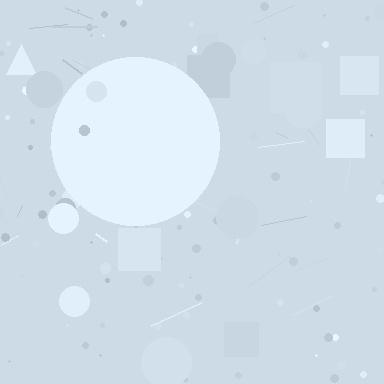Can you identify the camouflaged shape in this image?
The camouflaged shape is a circle.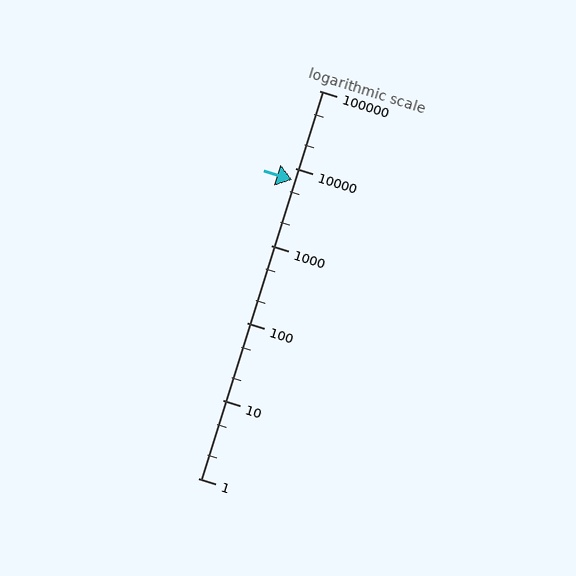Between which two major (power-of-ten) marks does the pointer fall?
The pointer is between 1000 and 10000.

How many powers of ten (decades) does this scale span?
The scale spans 5 decades, from 1 to 100000.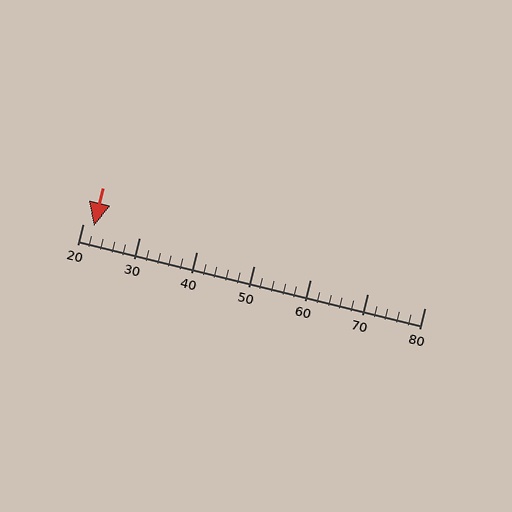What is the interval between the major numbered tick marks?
The major tick marks are spaced 10 units apart.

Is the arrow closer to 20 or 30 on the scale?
The arrow is closer to 20.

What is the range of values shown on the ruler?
The ruler shows values from 20 to 80.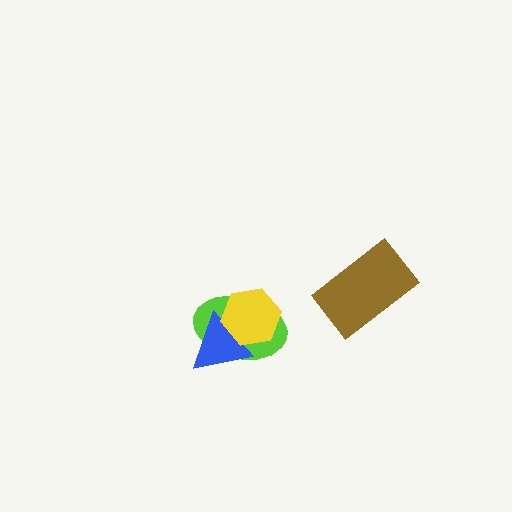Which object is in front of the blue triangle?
The yellow hexagon is in front of the blue triangle.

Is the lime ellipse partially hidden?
Yes, it is partially covered by another shape.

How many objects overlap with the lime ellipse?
2 objects overlap with the lime ellipse.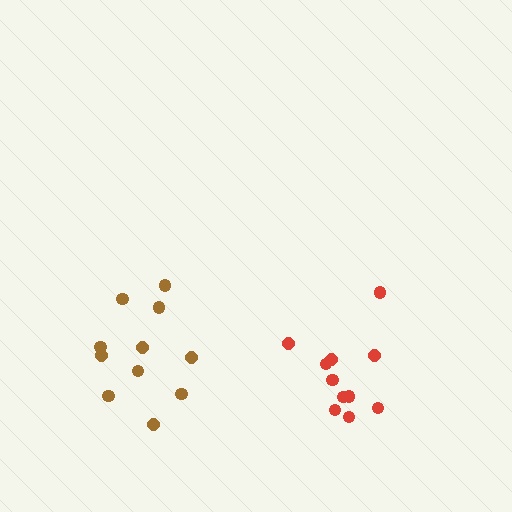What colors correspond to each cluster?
The clusters are colored: brown, red.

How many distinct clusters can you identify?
There are 2 distinct clusters.